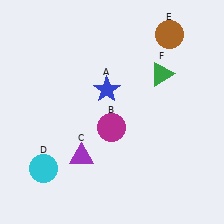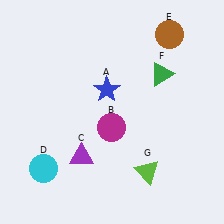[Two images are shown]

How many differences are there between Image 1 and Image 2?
There is 1 difference between the two images.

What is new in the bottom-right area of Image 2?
A lime triangle (G) was added in the bottom-right area of Image 2.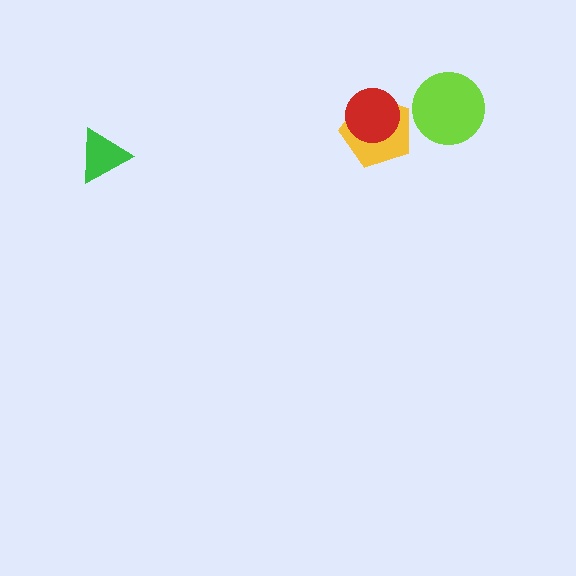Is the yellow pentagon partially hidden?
Yes, it is partially covered by another shape.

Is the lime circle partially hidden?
No, no other shape covers it.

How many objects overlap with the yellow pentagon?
1 object overlaps with the yellow pentagon.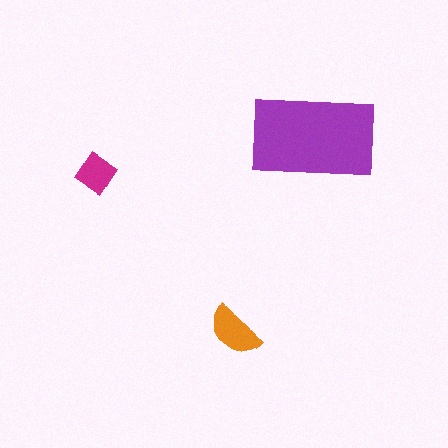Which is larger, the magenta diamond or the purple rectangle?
The purple rectangle.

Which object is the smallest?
The magenta diamond.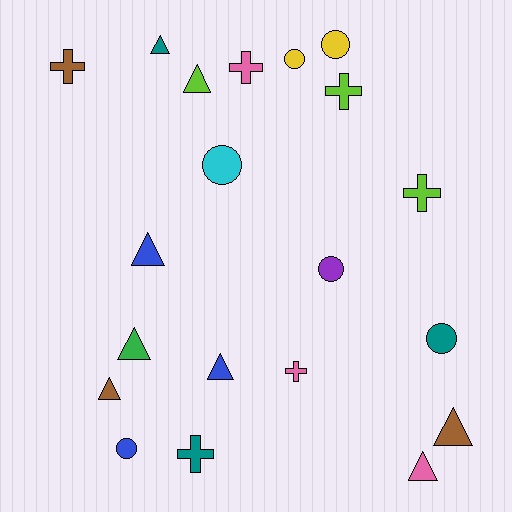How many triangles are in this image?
There are 8 triangles.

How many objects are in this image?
There are 20 objects.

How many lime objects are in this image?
There are 3 lime objects.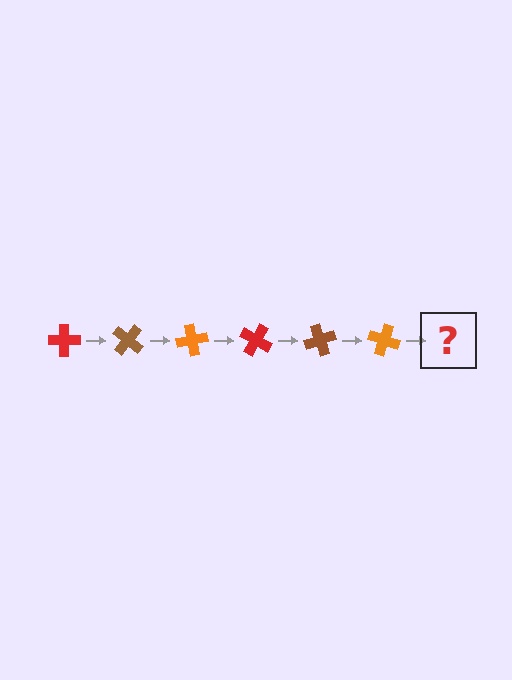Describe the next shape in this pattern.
It should be a red cross, rotated 240 degrees from the start.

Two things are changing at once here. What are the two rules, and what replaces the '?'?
The two rules are that it rotates 40 degrees each step and the color cycles through red, brown, and orange. The '?' should be a red cross, rotated 240 degrees from the start.